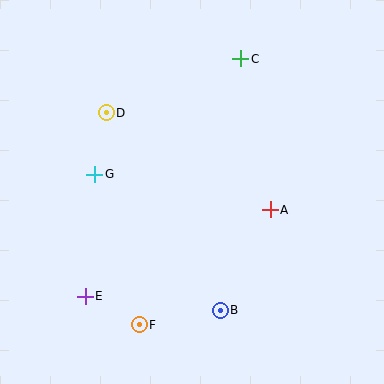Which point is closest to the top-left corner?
Point D is closest to the top-left corner.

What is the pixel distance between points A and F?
The distance between A and F is 174 pixels.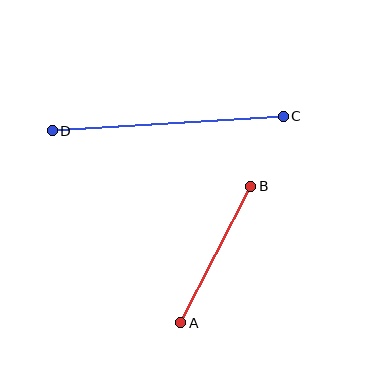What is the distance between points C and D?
The distance is approximately 232 pixels.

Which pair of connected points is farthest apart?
Points C and D are farthest apart.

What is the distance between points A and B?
The distance is approximately 153 pixels.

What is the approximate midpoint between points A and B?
The midpoint is at approximately (216, 254) pixels.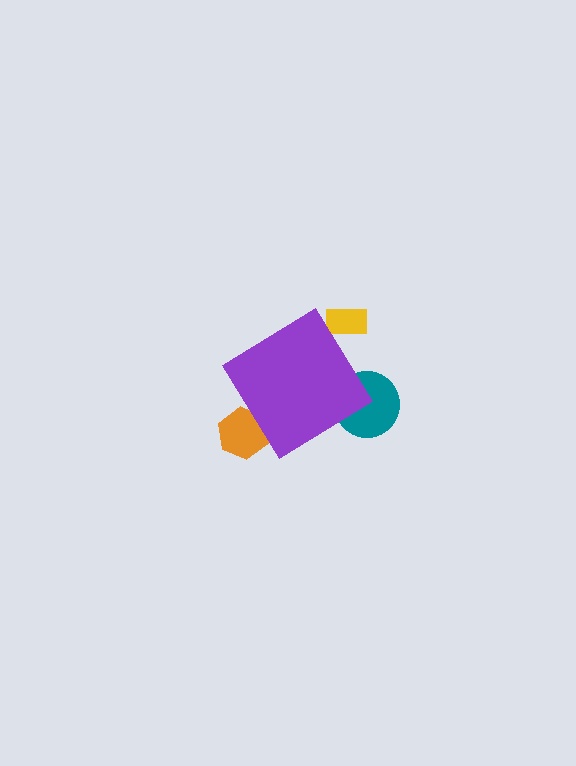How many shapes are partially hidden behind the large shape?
3 shapes are partially hidden.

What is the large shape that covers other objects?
A purple diamond.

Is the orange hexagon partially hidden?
Yes, the orange hexagon is partially hidden behind the purple diamond.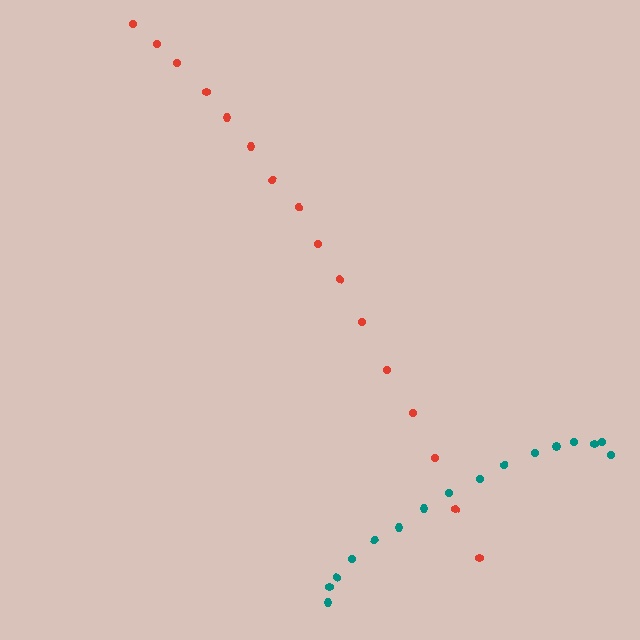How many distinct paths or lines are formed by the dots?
There are 2 distinct paths.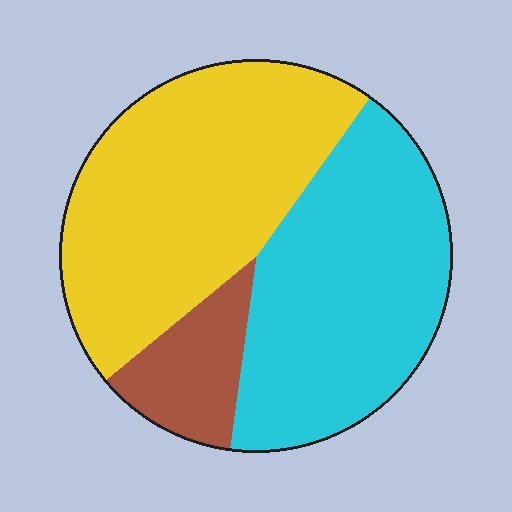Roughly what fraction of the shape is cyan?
Cyan covers about 40% of the shape.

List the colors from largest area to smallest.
From largest to smallest: yellow, cyan, brown.